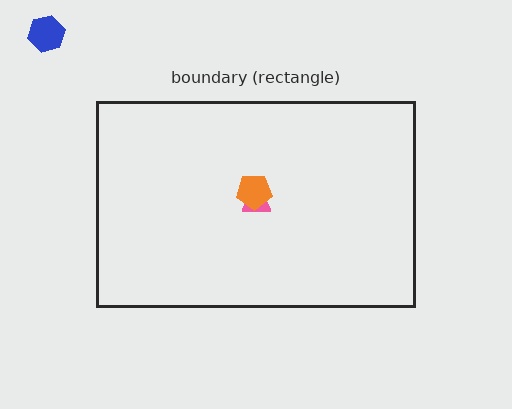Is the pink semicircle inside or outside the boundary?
Inside.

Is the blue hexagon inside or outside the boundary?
Outside.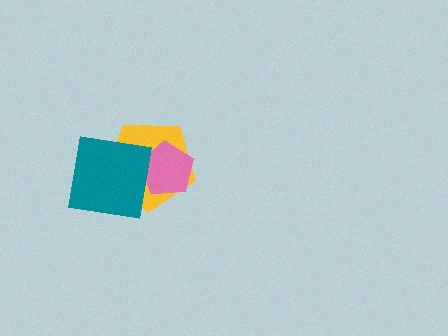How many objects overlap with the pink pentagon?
2 objects overlap with the pink pentagon.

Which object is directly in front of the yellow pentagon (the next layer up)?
The pink pentagon is directly in front of the yellow pentagon.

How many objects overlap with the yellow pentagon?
2 objects overlap with the yellow pentagon.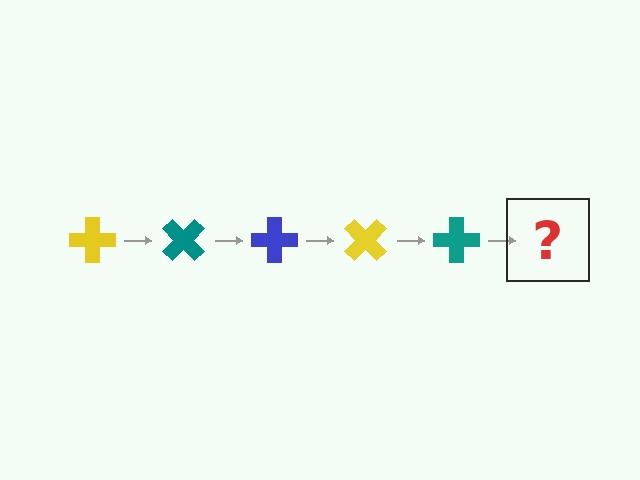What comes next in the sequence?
The next element should be a blue cross, rotated 225 degrees from the start.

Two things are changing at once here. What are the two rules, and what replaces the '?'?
The two rules are that it rotates 45 degrees each step and the color cycles through yellow, teal, and blue. The '?' should be a blue cross, rotated 225 degrees from the start.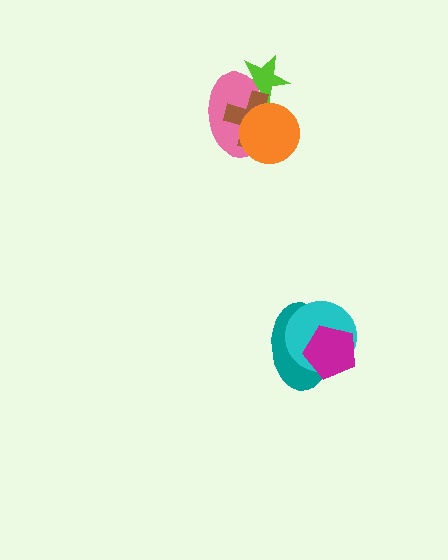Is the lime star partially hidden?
Yes, it is partially covered by another shape.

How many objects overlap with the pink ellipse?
3 objects overlap with the pink ellipse.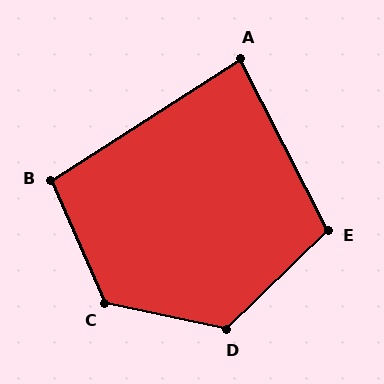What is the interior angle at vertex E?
Approximately 107 degrees (obtuse).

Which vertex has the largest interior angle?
C, at approximately 126 degrees.